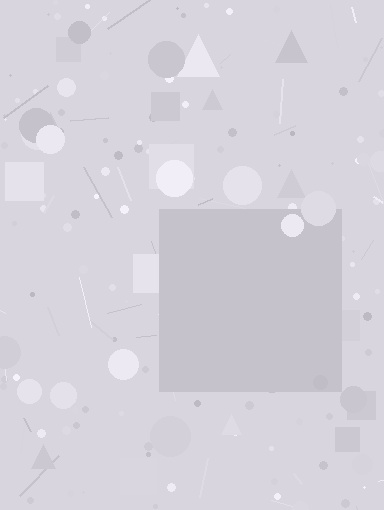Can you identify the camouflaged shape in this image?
The camouflaged shape is a square.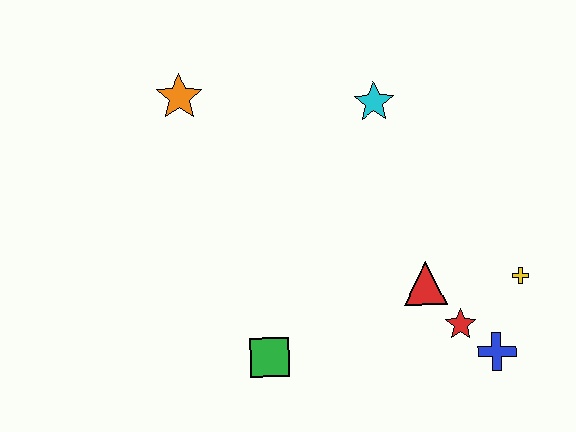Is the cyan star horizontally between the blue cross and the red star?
No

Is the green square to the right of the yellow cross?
No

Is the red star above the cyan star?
No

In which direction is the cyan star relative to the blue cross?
The cyan star is above the blue cross.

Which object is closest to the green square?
The red triangle is closest to the green square.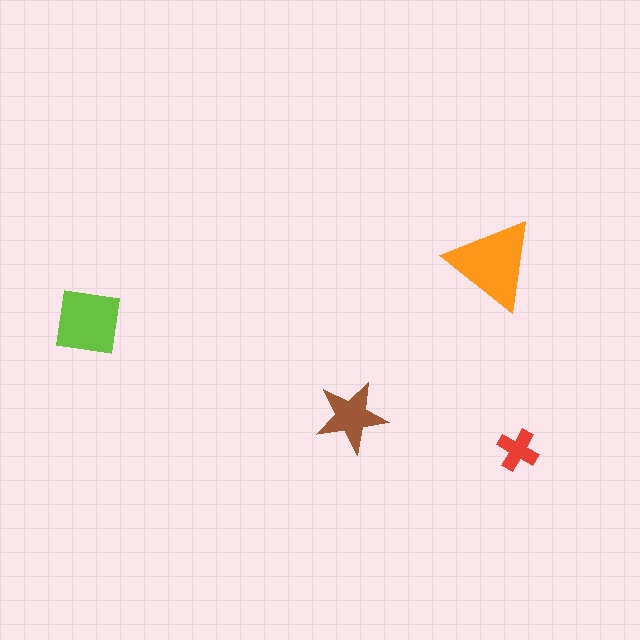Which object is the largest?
The orange triangle.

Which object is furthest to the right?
The red cross is rightmost.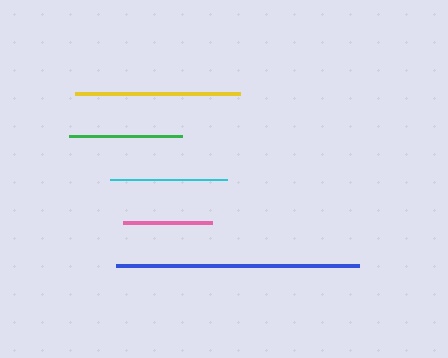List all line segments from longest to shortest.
From longest to shortest: blue, yellow, cyan, green, pink.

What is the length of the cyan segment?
The cyan segment is approximately 118 pixels long.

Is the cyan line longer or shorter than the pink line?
The cyan line is longer than the pink line.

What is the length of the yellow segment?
The yellow segment is approximately 165 pixels long.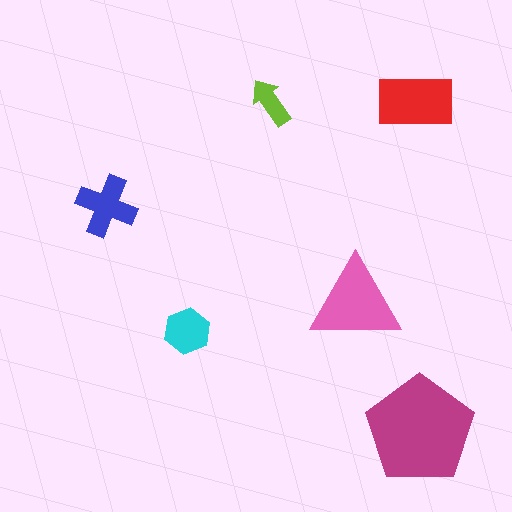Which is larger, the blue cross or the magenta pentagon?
The magenta pentagon.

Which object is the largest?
The magenta pentagon.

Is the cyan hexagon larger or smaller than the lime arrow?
Larger.